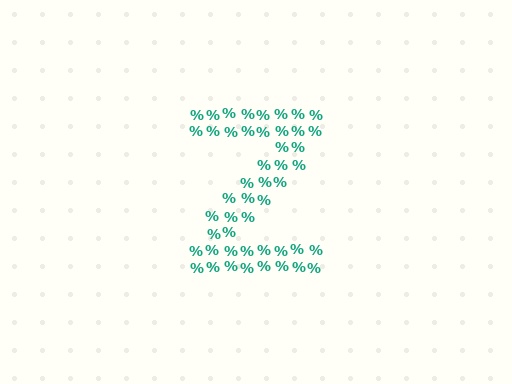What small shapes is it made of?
It is made of small percent signs.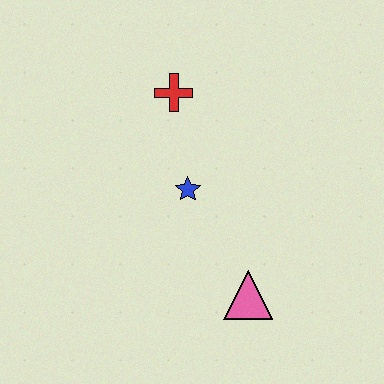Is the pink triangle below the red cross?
Yes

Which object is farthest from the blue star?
The pink triangle is farthest from the blue star.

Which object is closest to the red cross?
The blue star is closest to the red cross.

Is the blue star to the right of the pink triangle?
No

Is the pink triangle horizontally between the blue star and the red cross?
No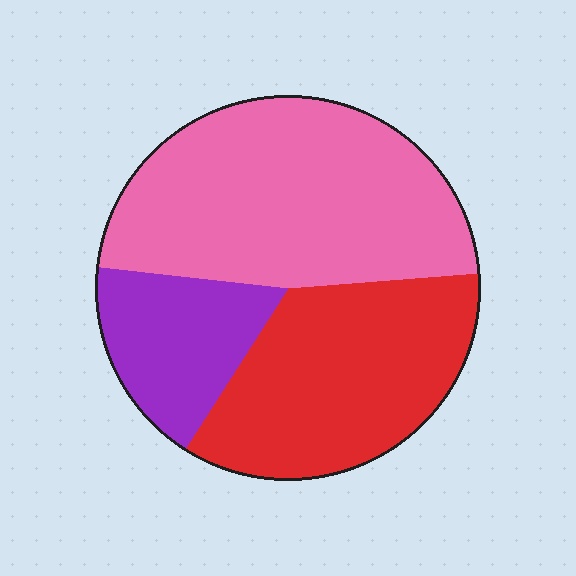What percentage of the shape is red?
Red takes up between a third and a half of the shape.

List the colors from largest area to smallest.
From largest to smallest: pink, red, purple.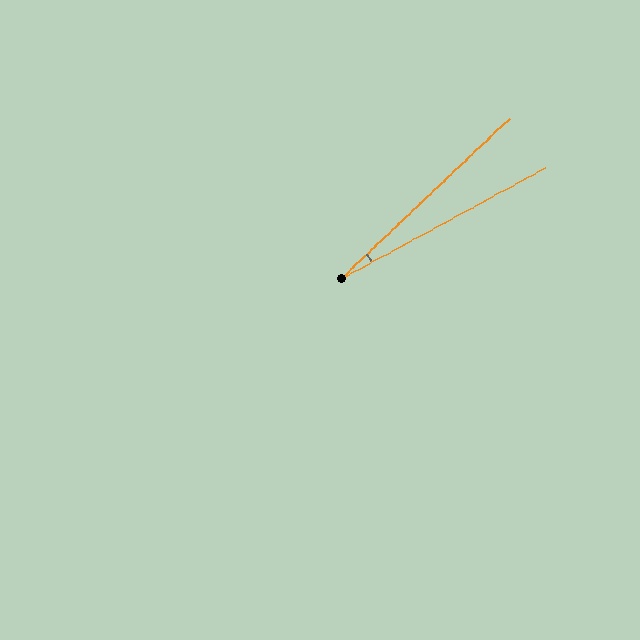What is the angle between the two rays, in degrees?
Approximately 15 degrees.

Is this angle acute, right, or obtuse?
It is acute.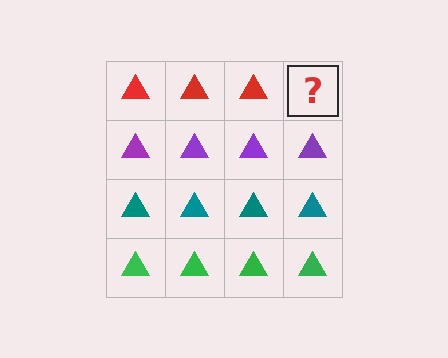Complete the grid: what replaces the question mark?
The question mark should be replaced with a red triangle.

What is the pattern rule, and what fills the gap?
The rule is that each row has a consistent color. The gap should be filled with a red triangle.